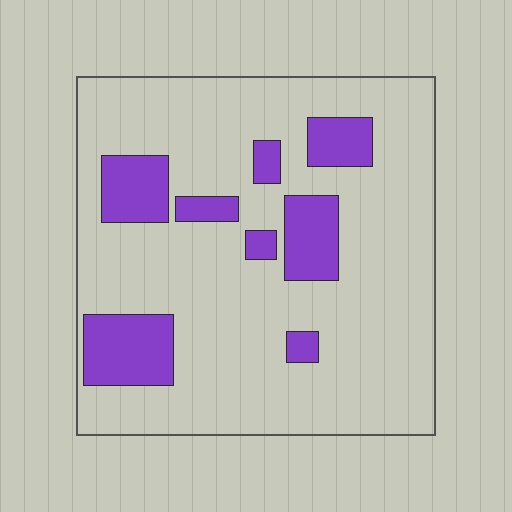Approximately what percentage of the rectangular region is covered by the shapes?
Approximately 20%.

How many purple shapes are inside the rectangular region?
8.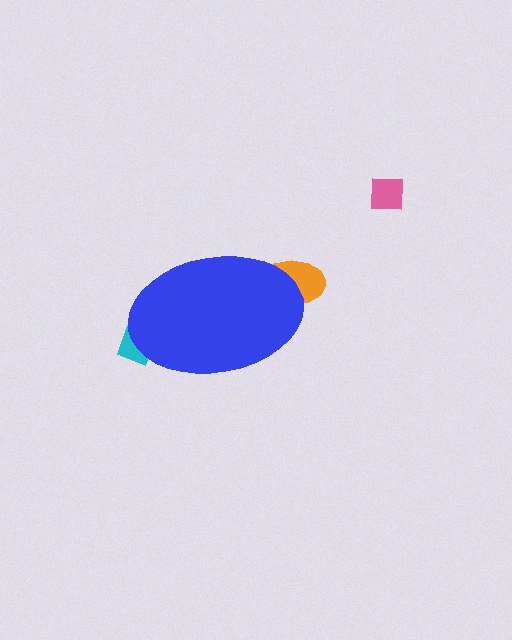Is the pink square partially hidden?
No, the pink square is fully visible.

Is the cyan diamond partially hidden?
Yes, the cyan diamond is partially hidden behind the blue ellipse.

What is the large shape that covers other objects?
A blue ellipse.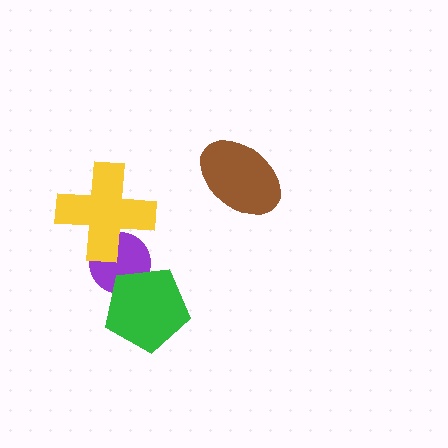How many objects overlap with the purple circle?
2 objects overlap with the purple circle.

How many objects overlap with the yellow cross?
1 object overlaps with the yellow cross.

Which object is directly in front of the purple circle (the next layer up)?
The green pentagon is directly in front of the purple circle.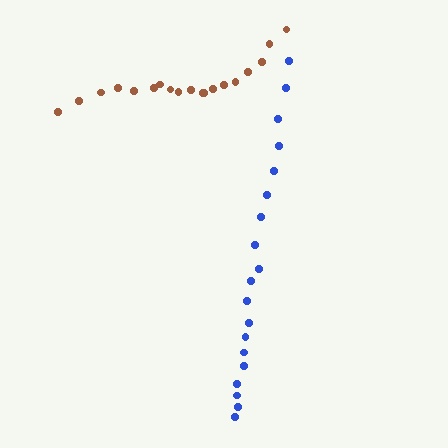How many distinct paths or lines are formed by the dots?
There are 2 distinct paths.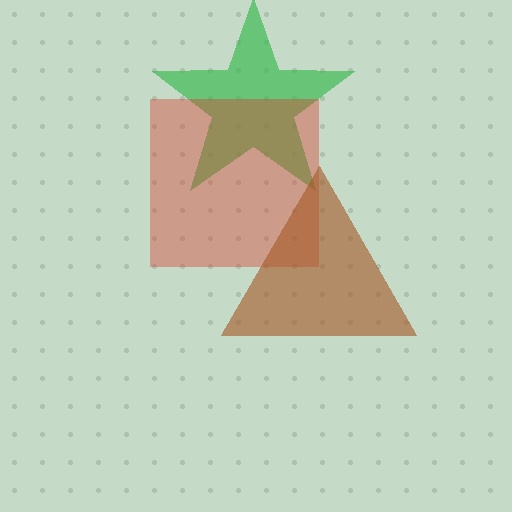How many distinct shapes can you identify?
There are 3 distinct shapes: a green star, a red square, a brown triangle.